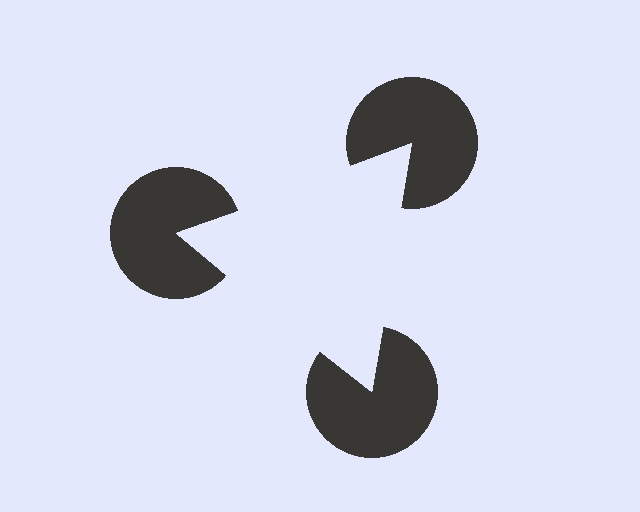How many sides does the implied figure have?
3 sides.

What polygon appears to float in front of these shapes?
An illusory triangle — its edges are inferred from the aligned wedge cuts in the pac-man discs, not physically drawn.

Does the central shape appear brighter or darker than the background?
It typically appears slightly brighter than the background, even though no actual brightness change is drawn.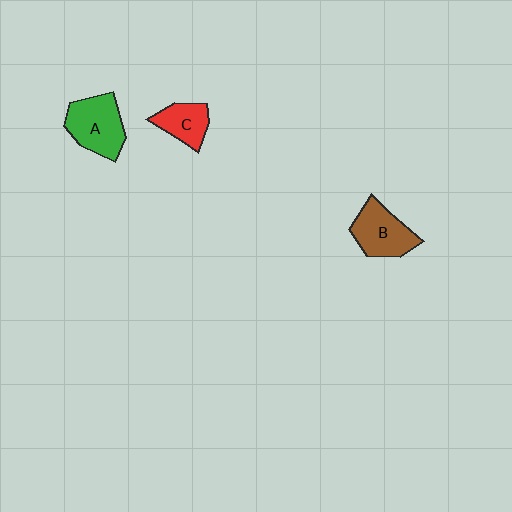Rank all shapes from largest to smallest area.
From largest to smallest: A (green), B (brown), C (red).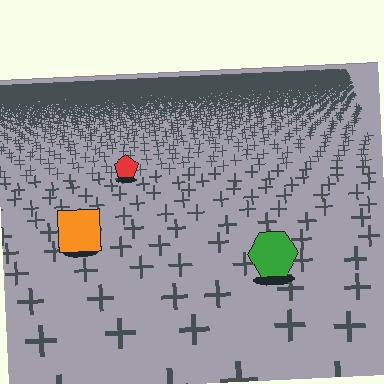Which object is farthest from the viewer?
The red pentagon is farthest from the viewer. It appears smaller and the ground texture around it is denser.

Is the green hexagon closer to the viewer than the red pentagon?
Yes. The green hexagon is closer — you can tell from the texture gradient: the ground texture is coarser near it.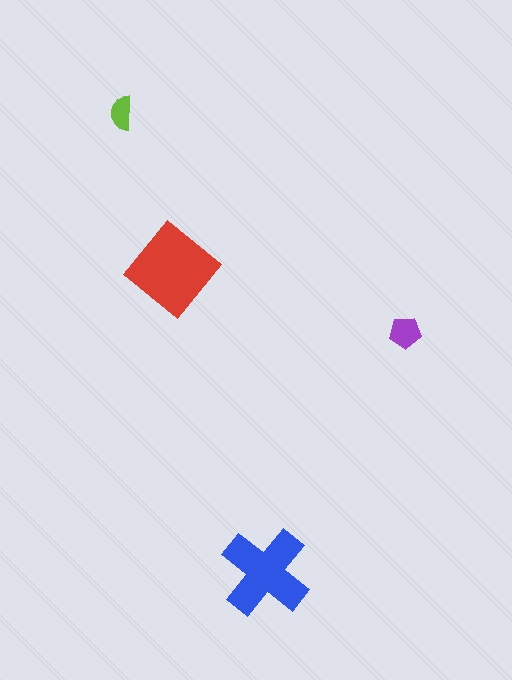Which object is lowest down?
The blue cross is bottommost.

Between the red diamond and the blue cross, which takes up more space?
The red diamond.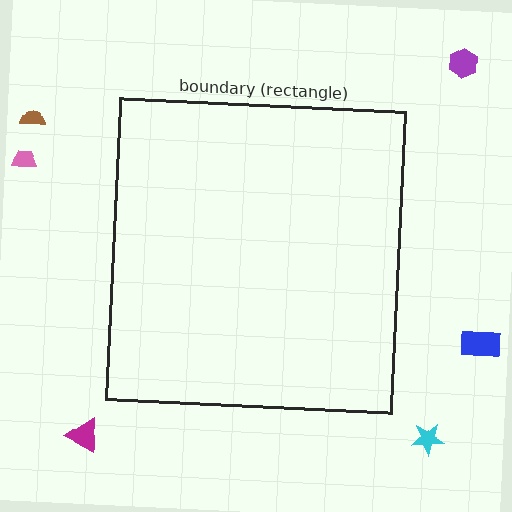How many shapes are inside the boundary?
0 inside, 6 outside.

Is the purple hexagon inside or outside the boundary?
Outside.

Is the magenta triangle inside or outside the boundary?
Outside.